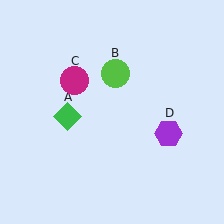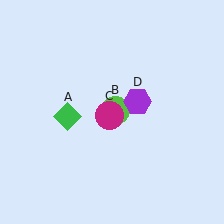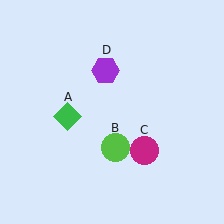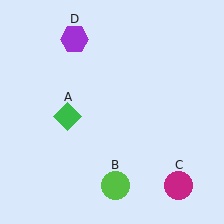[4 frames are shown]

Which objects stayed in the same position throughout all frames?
Green diamond (object A) remained stationary.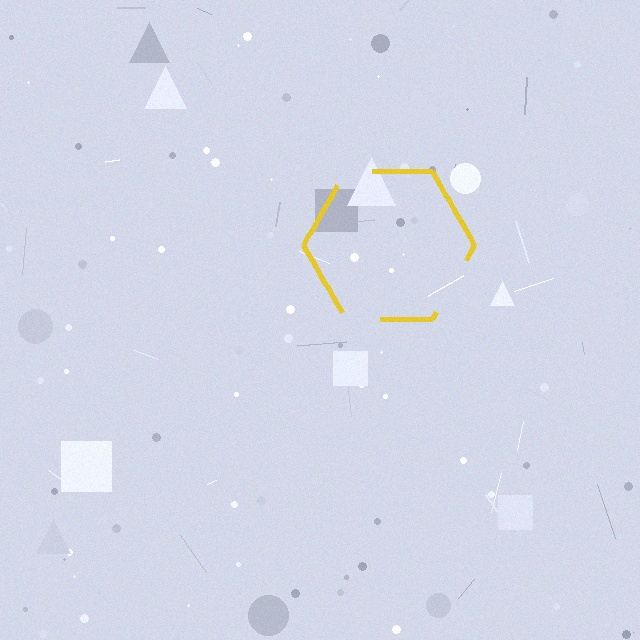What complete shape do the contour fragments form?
The contour fragments form a hexagon.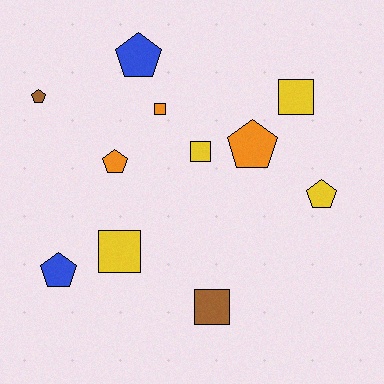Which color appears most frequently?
Yellow, with 4 objects.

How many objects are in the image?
There are 11 objects.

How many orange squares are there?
There is 1 orange square.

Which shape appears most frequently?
Pentagon, with 6 objects.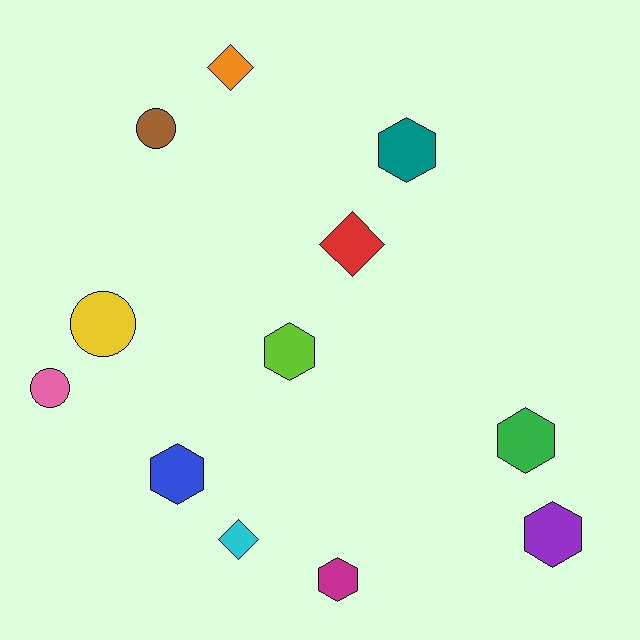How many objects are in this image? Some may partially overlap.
There are 12 objects.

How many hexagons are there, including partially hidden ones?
There are 6 hexagons.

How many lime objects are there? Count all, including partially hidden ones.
There is 1 lime object.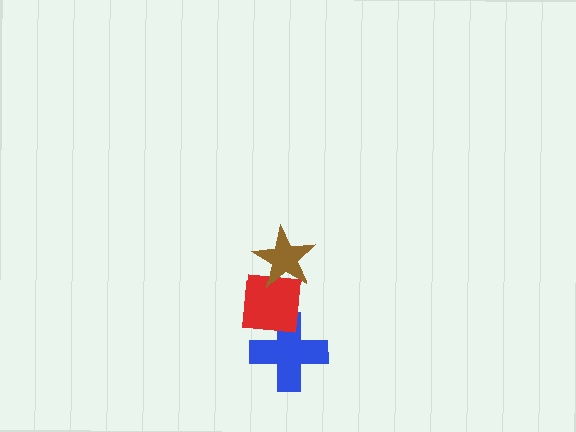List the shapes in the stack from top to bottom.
From top to bottom: the brown star, the red square, the blue cross.